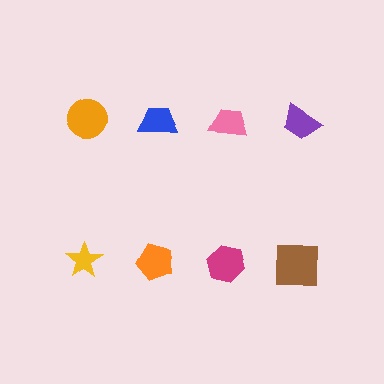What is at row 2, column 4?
A brown square.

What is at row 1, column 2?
A blue trapezoid.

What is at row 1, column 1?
An orange circle.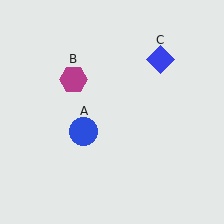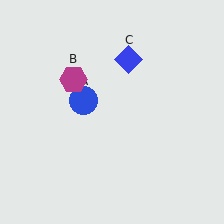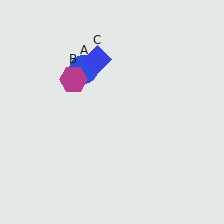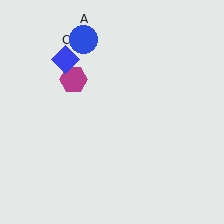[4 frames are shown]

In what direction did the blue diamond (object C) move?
The blue diamond (object C) moved left.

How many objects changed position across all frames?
2 objects changed position: blue circle (object A), blue diamond (object C).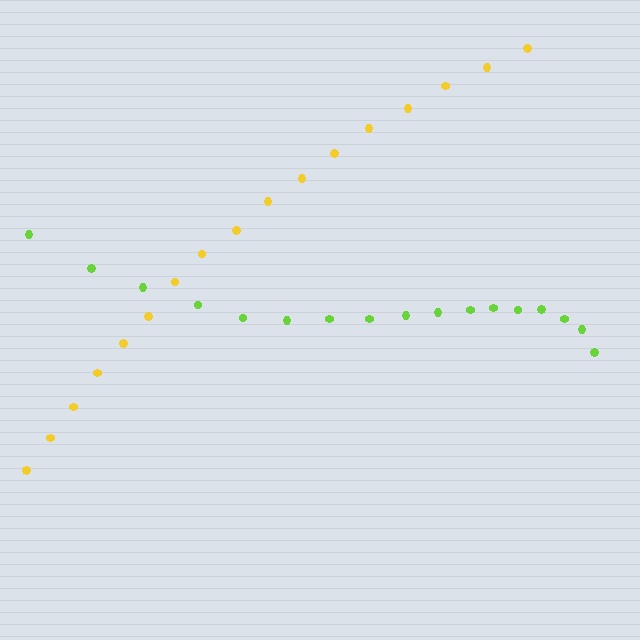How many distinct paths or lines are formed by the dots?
There are 2 distinct paths.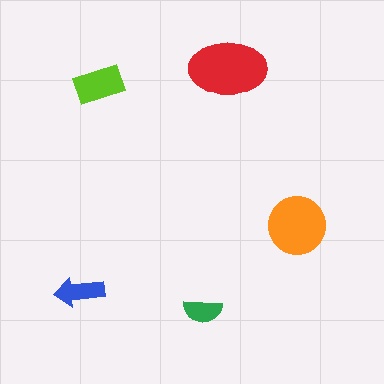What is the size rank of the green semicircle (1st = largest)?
5th.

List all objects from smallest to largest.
The green semicircle, the blue arrow, the lime rectangle, the orange circle, the red ellipse.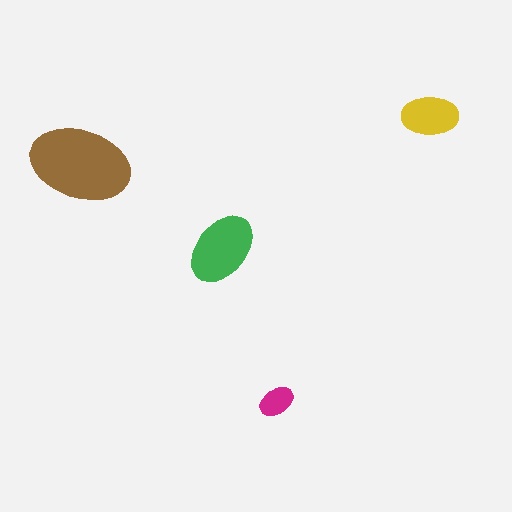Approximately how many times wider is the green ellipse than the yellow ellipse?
About 1.5 times wider.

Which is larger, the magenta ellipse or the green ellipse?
The green one.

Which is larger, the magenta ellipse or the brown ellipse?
The brown one.